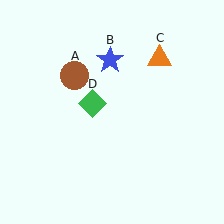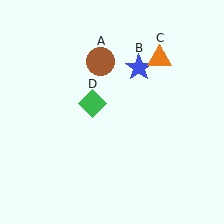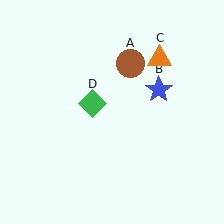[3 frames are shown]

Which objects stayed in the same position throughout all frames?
Orange triangle (object C) and green diamond (object D) remained stationary.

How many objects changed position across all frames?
2 objects changed position: brown circle (object A), blue star (object B).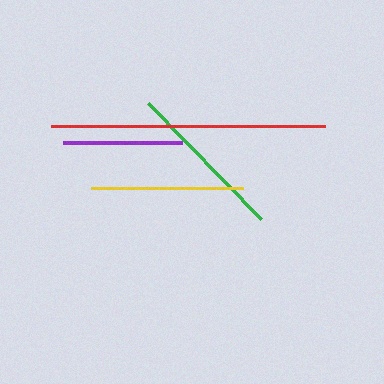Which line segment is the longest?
The red line is the longest at approximately 275 pixels.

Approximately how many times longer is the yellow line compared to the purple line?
The yellow line is approximately 1.3 times the length of the purple line.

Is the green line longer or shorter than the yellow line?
The green line is longer than the yellow line.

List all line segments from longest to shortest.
From longest to shortest: red, green, yellow, purple.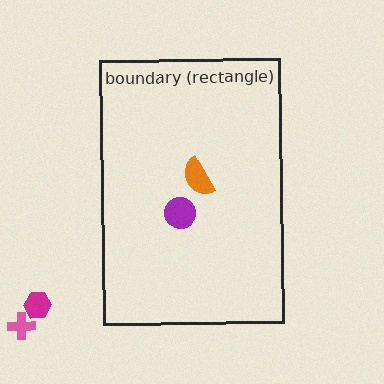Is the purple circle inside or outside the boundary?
Inside.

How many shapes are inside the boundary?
2 inside, 2 outside.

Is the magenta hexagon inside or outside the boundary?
Outside.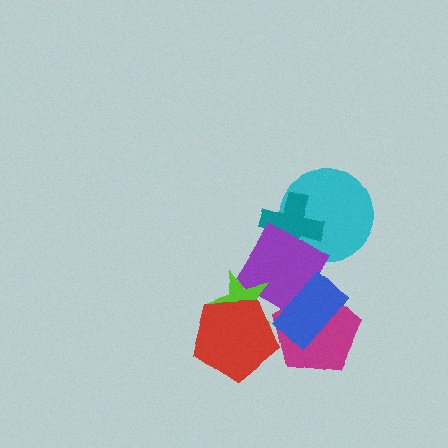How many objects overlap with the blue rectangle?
2 objects overlap with the blue rectangle.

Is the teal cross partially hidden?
Yes, it is partially covered by another shape.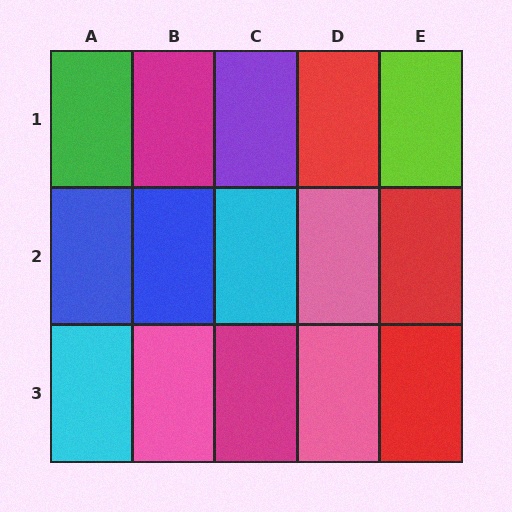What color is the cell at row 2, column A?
Blue.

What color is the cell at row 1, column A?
Green.